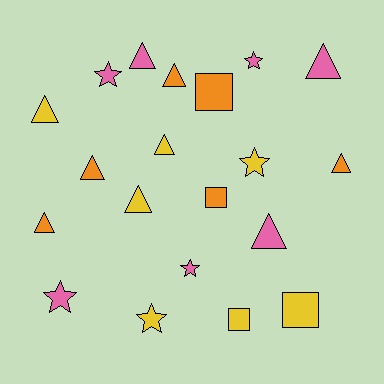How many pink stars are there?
There are 4 pink stars.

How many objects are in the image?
There are 20 objects.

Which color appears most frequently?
Pink, with 7 objects.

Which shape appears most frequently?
Triangle, with 10 objects.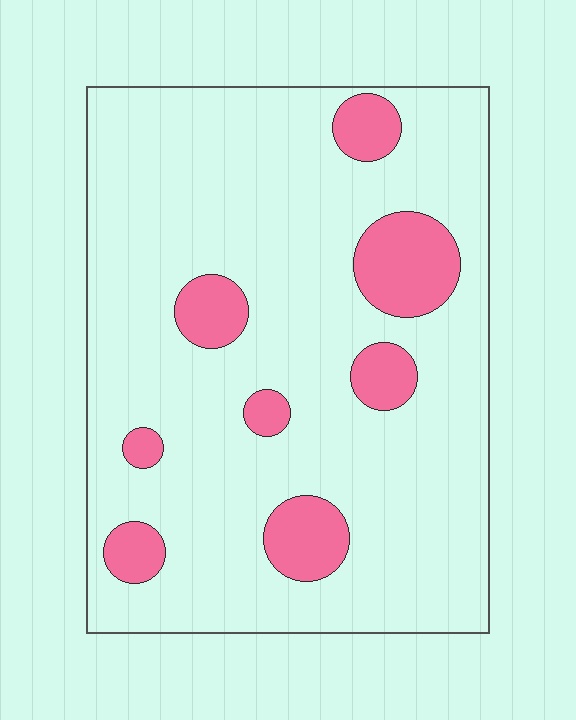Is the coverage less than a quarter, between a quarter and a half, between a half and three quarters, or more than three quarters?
Less than a quarter.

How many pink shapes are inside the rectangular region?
8.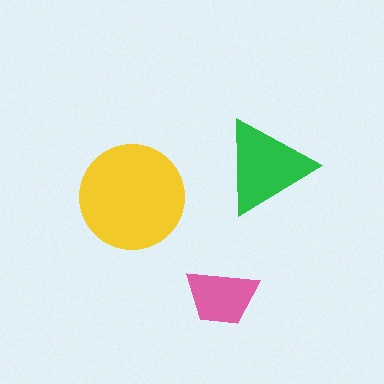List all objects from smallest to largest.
The pink trapezoid, the green triangle, the yellow circle.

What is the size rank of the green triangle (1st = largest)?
2nd.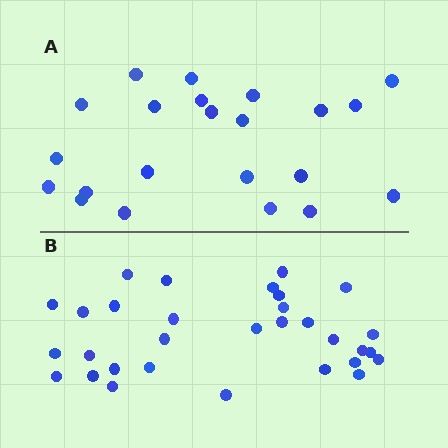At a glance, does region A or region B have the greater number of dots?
Region B (the bottom region) has more dots.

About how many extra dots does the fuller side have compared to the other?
Region B has roughly 8 or so more dots than region A.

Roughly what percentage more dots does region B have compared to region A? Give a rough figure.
About 40% more.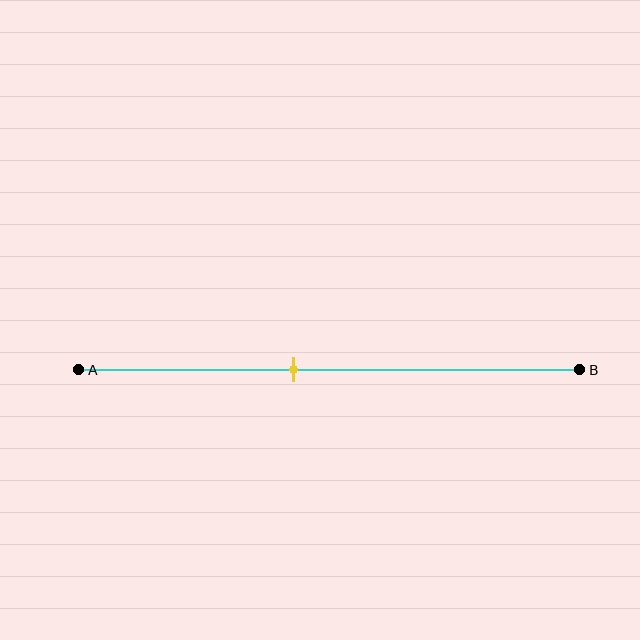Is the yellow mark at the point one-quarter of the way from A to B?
No, the mark is at about 45% from A, not at the 25% one-quarter point.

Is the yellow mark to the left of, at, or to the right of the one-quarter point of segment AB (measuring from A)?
The yellow mark is to the right of the one-quarter point of segment AB.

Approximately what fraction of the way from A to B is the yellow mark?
The yellow mark is approximately 45% of the way from A to B.